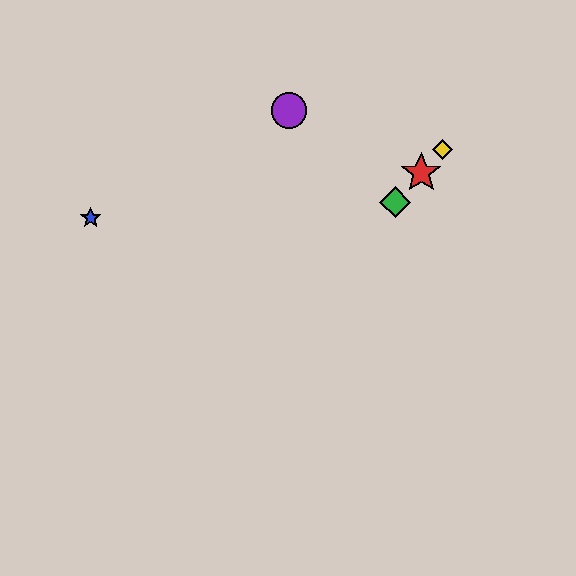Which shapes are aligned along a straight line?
The red star, the green diamond, the yellow diamond are aligned along a straight line.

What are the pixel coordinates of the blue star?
The blue star is at (91, 218).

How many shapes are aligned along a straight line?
3 shapes (the red star, the green diamond, the yellow diamond) are aligned along a straight line.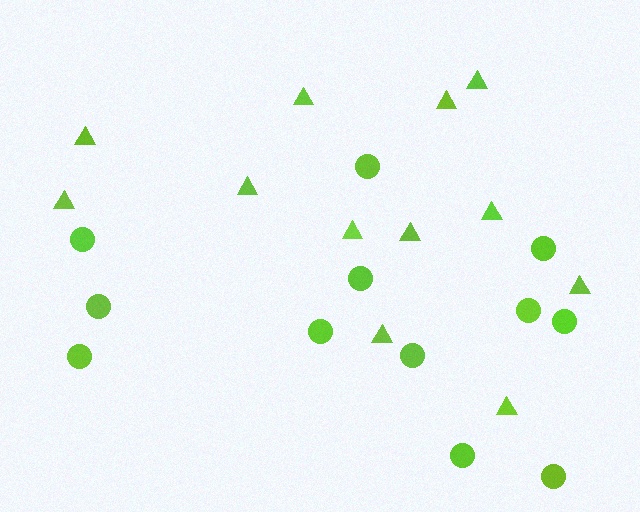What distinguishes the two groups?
There are 2 groups: one group of triangles (12) and one group of circles (12).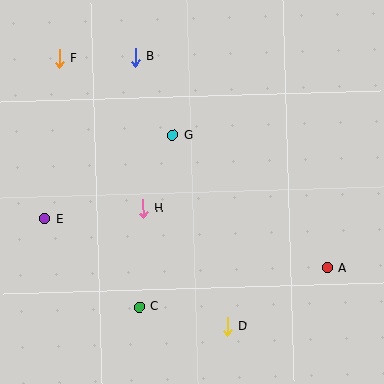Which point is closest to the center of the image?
Point H at (143, 209) is closest to the center.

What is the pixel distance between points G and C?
The distance between G and C is 175 pixels.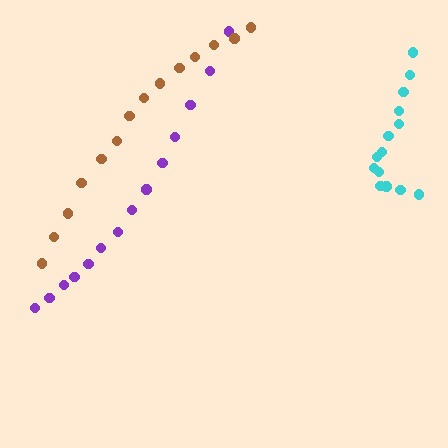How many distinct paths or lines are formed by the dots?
There are 3 distinct paths.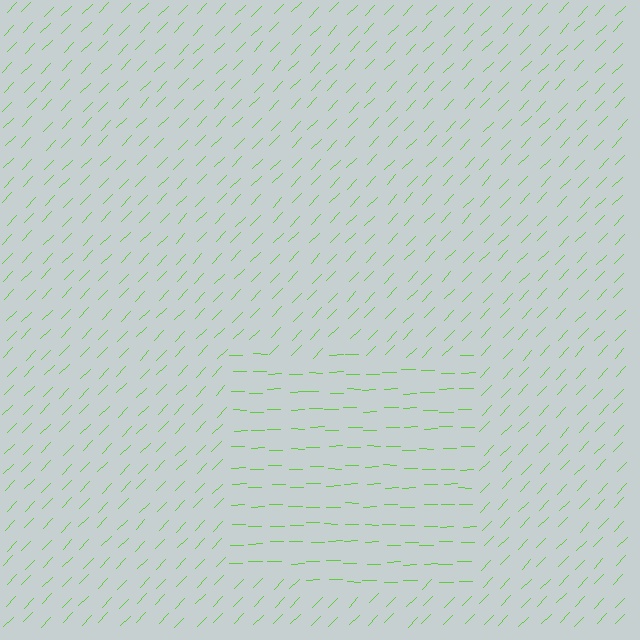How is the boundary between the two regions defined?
The boundary is defined purely by a change in line orientation (approximately 45 degrees difference). All lines are the same color and thickness.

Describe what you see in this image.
The image is filled with small lime line segments. A rectangle region in the image has lines oriented differently from the surrounding lines, creating a visible texture boundary.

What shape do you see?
I see a rectangle.